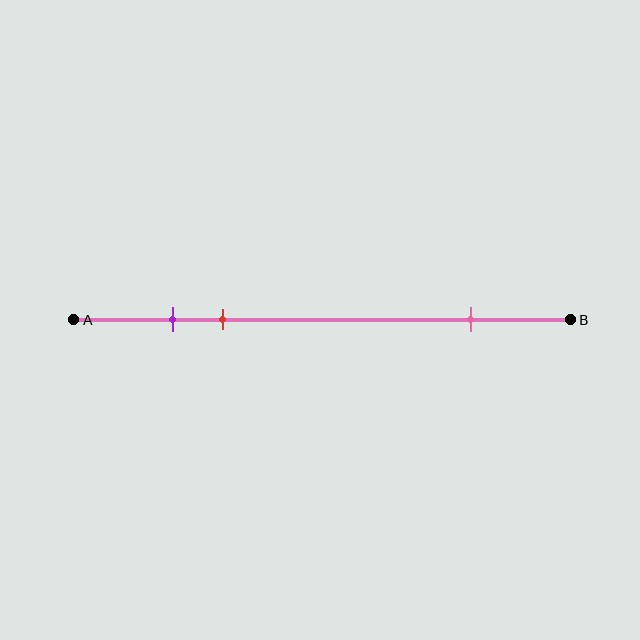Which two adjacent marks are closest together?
The purple and red marks are the closest adjacent pair.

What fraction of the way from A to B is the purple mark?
The purple mark is approximately 20% (0.2) of the way from A to B.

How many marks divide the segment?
There are 3 marks dividing the segment.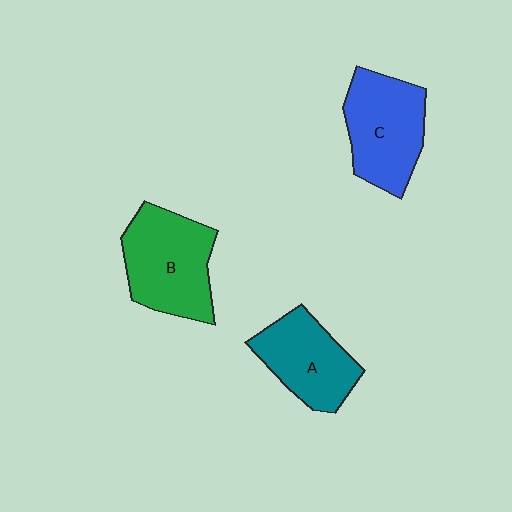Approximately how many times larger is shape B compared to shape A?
Approximately 1.2 times.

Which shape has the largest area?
Shape B (green).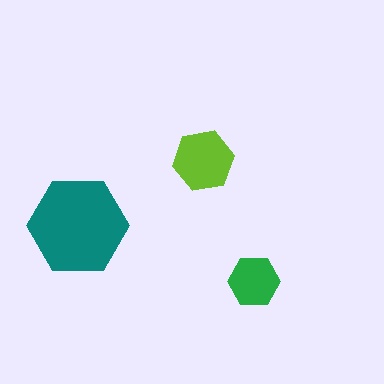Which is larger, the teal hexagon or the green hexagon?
The teal one.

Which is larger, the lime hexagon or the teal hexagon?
The teal one.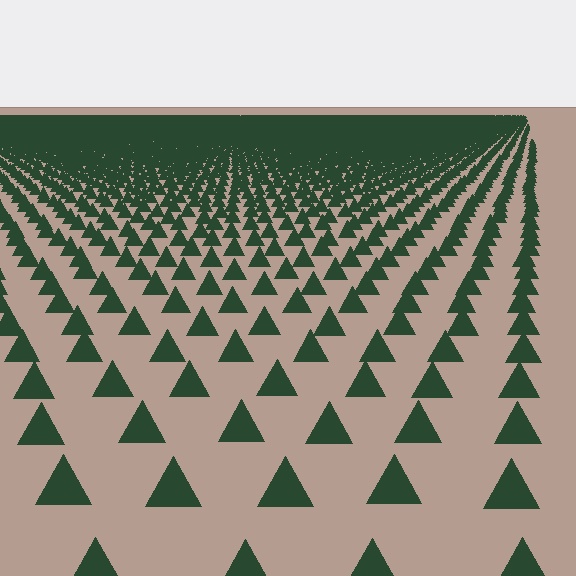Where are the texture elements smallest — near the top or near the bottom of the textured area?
Near the top.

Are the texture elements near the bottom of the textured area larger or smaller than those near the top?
Larger. Near the bottom, elements are closer to the viewer and appear at a bigger on-screen size.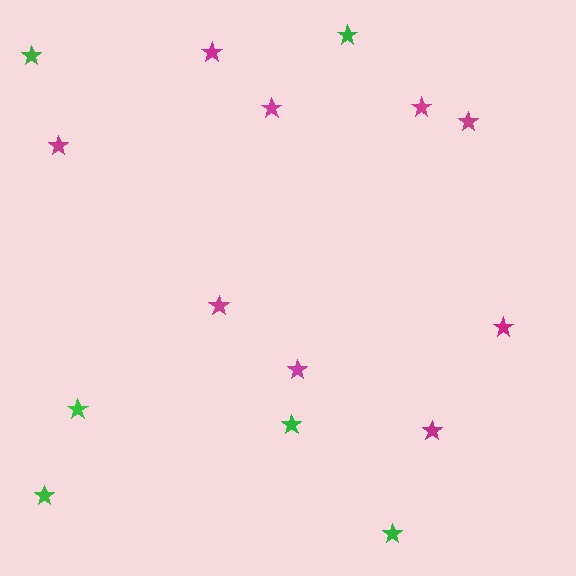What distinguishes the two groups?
There are 2 groups: one group of green stars (6) and one group of magenta stars (9).